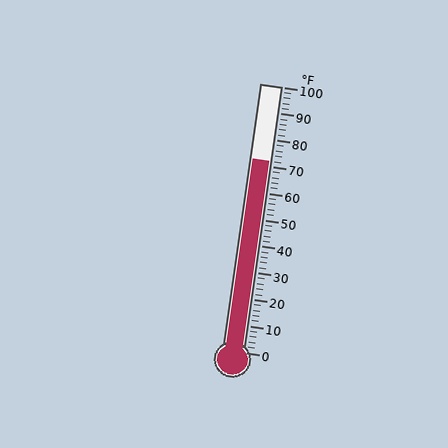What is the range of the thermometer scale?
The thermometer scale ranges from 0°F to 100°F.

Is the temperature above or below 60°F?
The temperature is above 60°F.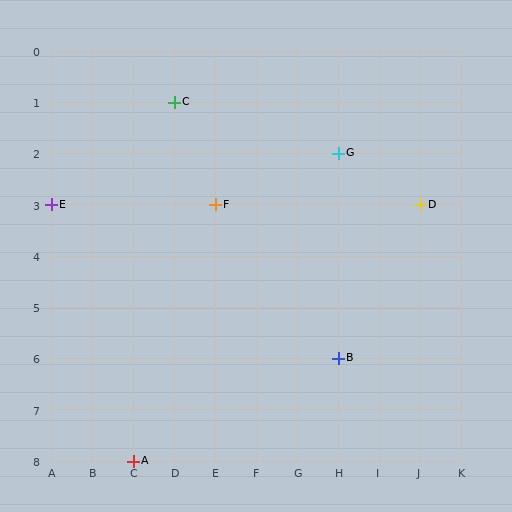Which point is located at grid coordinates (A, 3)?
Point E is at (A, 3).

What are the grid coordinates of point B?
Point B is at grid coordinates (H, 6).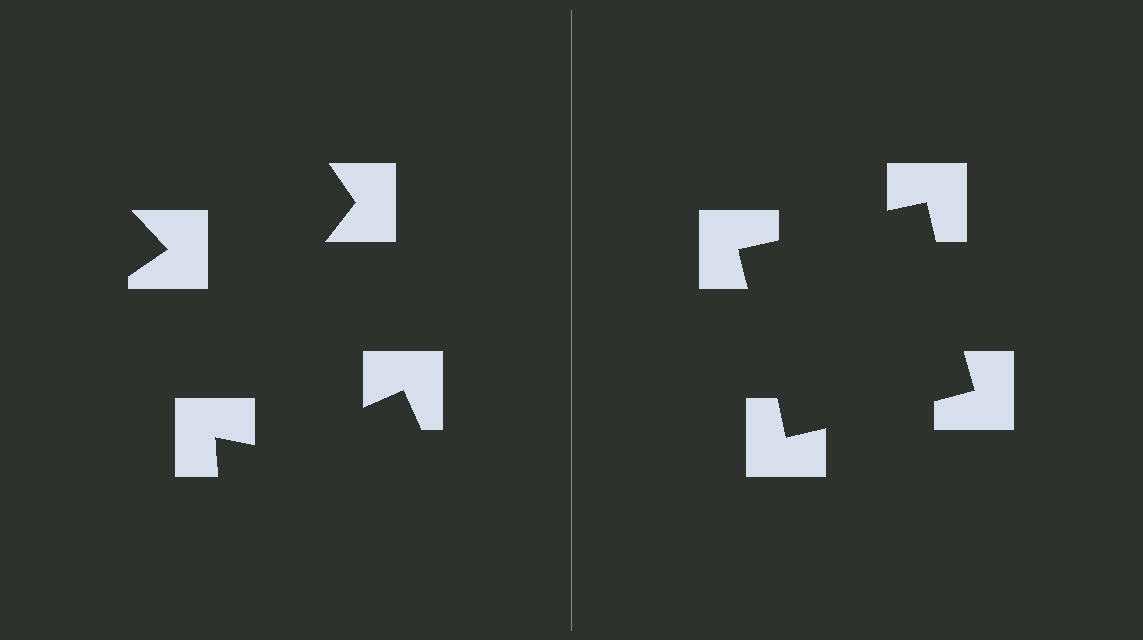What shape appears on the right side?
An illusory square.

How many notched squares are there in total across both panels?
8 — 4 on each side.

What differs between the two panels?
The notched squares are positioned identically on both sides; only the wedge orientations differ. On the right they align to a square; on the left they are misaligned.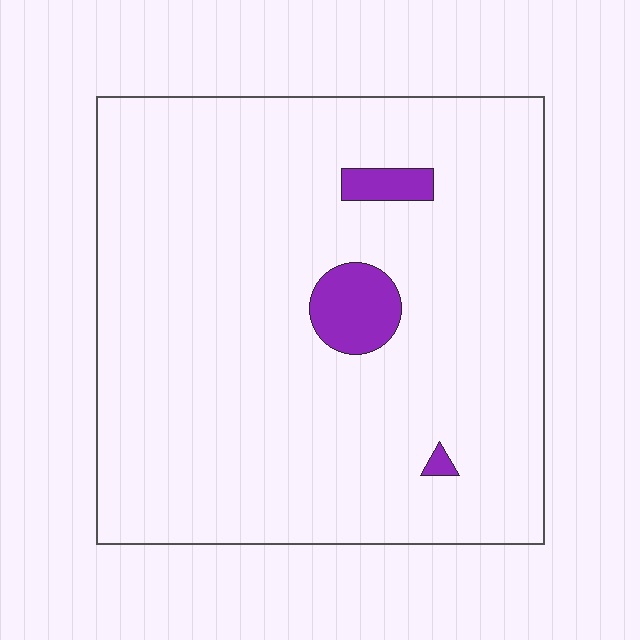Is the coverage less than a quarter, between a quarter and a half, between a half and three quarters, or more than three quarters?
Less than a quarter.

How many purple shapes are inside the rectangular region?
3.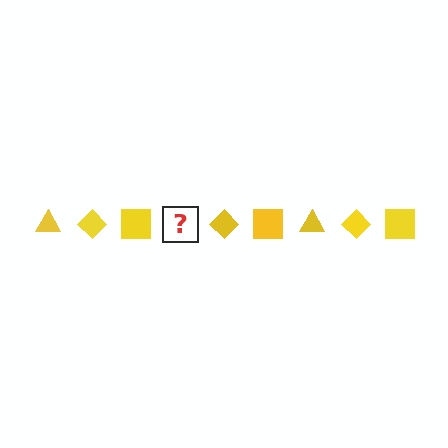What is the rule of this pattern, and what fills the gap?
The rule is that the pattern cycles through triangle, diamond, square shapes in yellow. The gap should be filled with a yellow triangle.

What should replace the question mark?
The question mark should be replaced with a yellow triangle.